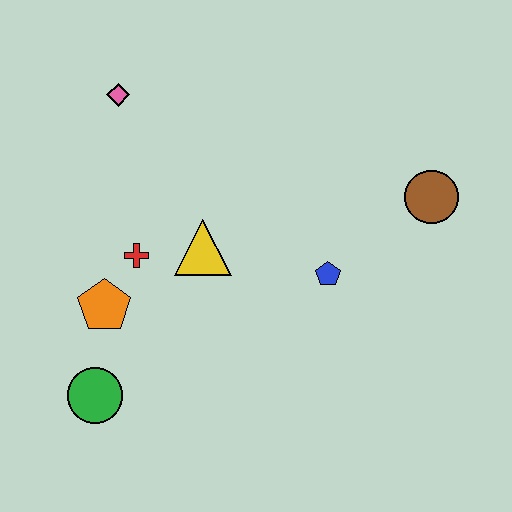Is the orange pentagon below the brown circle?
Yes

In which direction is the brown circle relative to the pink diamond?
The brown circle is to the right of the pink diamond.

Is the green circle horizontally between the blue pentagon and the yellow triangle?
No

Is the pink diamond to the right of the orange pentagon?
Yes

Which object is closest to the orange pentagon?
The red cross is closest to the orange pentagon.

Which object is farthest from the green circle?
The brown circle is farthest from the green circle.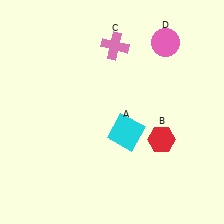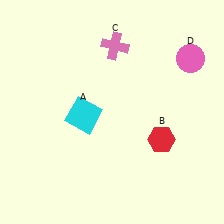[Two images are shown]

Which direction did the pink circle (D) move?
The pink circle (D) moved right.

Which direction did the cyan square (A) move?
The cyan square (A) moved left.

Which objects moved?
The objects that moved are: the cyan square (A), the pink circle (D).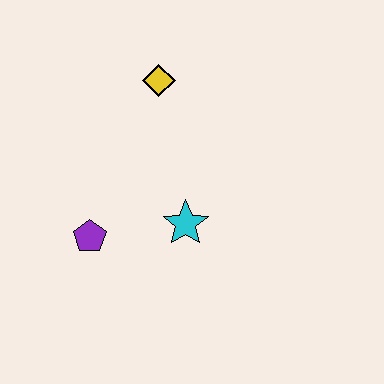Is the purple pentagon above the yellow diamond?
No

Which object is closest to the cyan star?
The purple pentagon is closest to the cyan star.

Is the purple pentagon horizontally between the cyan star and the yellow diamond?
No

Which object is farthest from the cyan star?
The yellow diamond is farthest from the cyan star.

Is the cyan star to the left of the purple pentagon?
No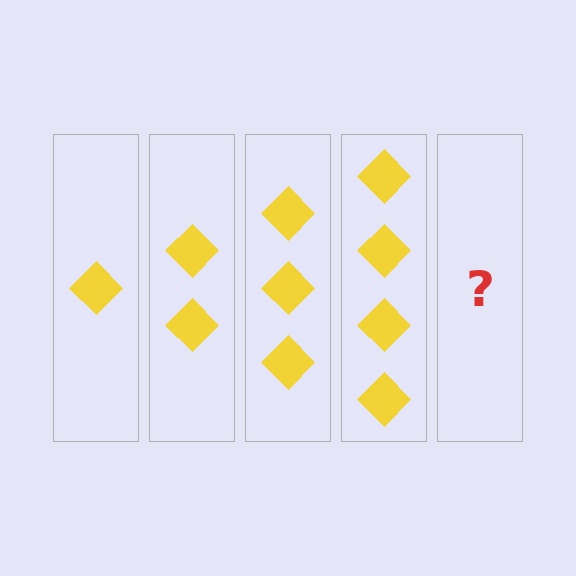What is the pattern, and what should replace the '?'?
The pattern is that each step adds one more diamond. The '?' should be 5 diamonds.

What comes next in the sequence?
The next element should be 5 diamonds.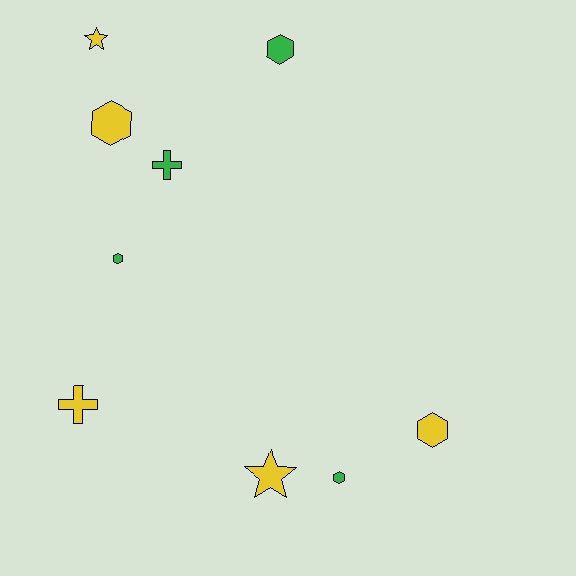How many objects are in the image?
There are 9 objects.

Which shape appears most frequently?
Hexagon, with 5 objects.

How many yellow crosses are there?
There is 1 yellow cross.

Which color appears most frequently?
Yellow, with 5 objects.